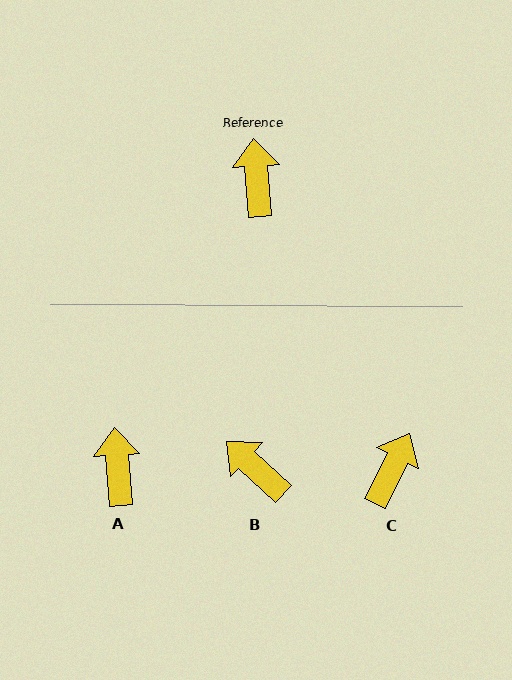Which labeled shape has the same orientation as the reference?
A.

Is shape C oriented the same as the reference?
No, it is off by about 31 degrees.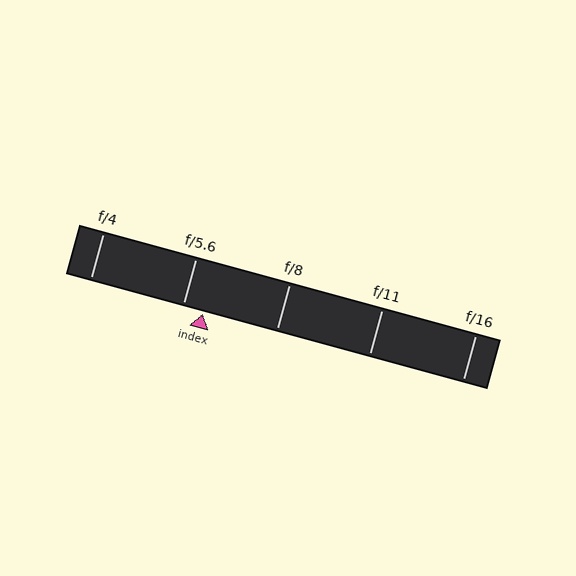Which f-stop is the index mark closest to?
The index mark is closest to f/5.6.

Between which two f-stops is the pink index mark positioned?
The index mark is between f/5.6 and f/8.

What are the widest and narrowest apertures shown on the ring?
The widest aperture shown is f/4 and the narrowest is f/16.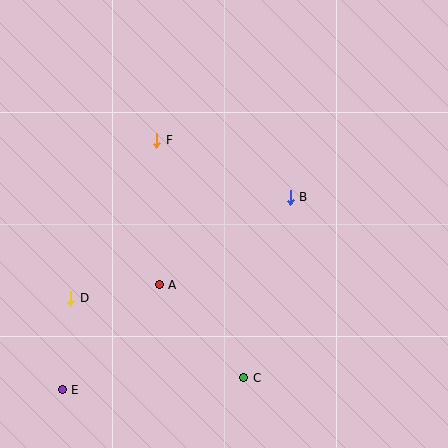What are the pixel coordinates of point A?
Point A is at (159, 285).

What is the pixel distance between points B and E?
The distance between B and E is 298 pixels.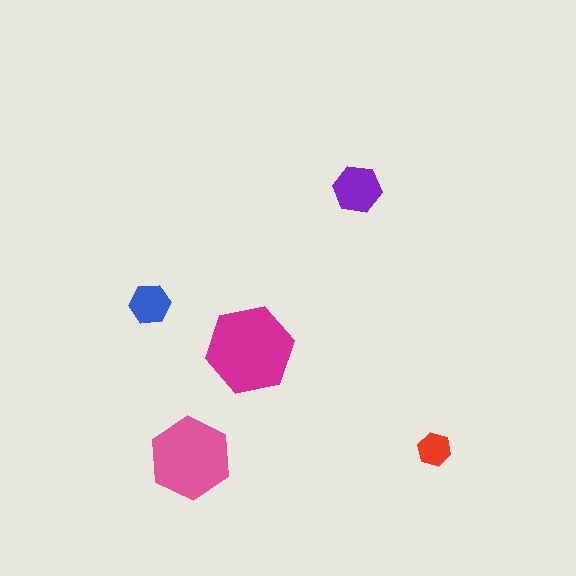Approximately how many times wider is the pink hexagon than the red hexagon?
About 2.5 times wider.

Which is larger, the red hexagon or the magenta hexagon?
The magenta one.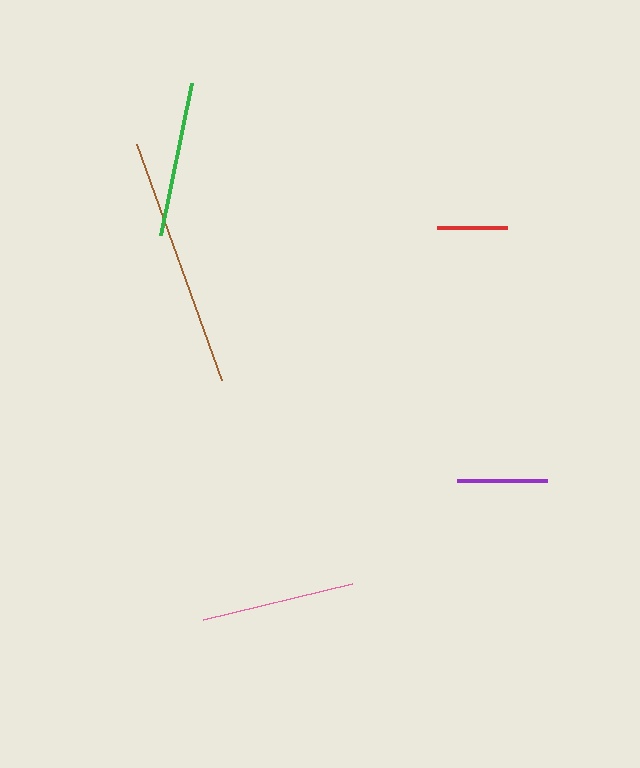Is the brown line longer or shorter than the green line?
The brown line is longer than the green line.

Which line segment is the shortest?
The red line is the shortest at approximately 69 pixels.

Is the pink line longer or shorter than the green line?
The green line is longer than the pink line.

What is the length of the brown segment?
The brown segment is approximately 251 pixels long.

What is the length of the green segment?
The green segment is approximately 155 pixels long.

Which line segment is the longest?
The brown line is the longest at approximately 251 pixels.